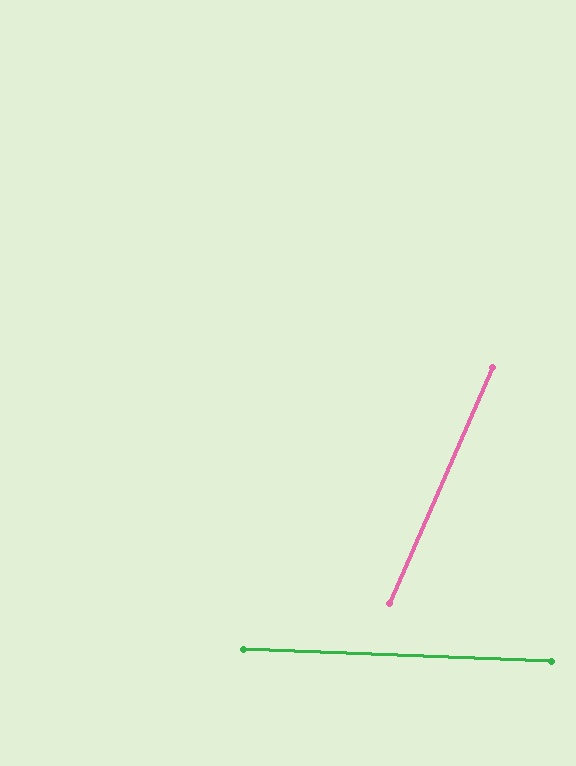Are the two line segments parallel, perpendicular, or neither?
Neither parallel nor perpendicular — they differ by about 69°.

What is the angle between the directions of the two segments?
Approximately 69 degrees.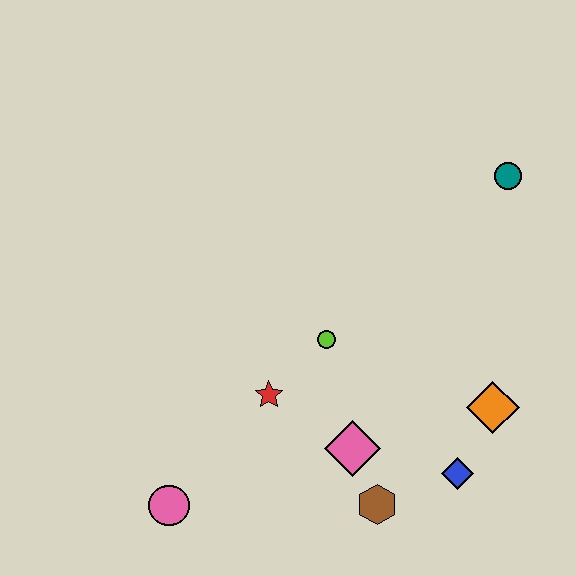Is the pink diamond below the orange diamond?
Yes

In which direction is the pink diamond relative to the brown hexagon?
The pink diamond is above the brown hexagon.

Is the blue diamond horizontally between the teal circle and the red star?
Yes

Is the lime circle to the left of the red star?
No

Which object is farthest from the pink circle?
The teal circle is farthest from the pink circle.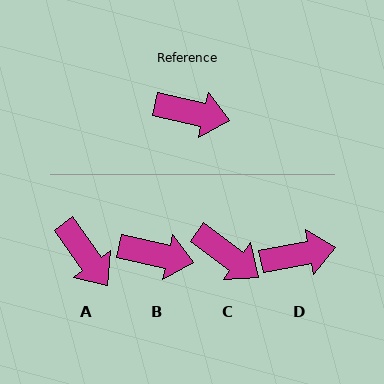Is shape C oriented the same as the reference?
No, it is off by about 24 degrees.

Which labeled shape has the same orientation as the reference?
B.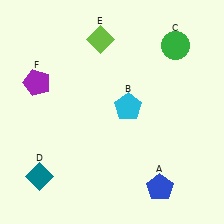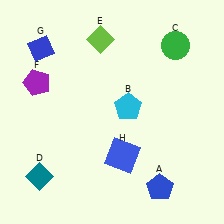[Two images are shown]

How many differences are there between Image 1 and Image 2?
There are 2 differences between the two images.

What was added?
A blue diamond (G), a blue square (H) were added in Image 2.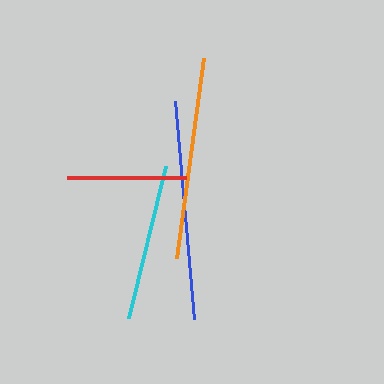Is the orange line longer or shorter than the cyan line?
The orange line is longer than the cyan line.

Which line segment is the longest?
The blue line is the longest at approximately 219 pixels.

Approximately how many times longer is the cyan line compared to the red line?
The cyan line is approximately 1.3 times the length of the red line.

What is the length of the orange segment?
The orange segment is approximately 202 pixels long.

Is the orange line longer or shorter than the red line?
The orange line is longer than the red line.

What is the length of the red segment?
The red segment is approximately 119 pixels long.